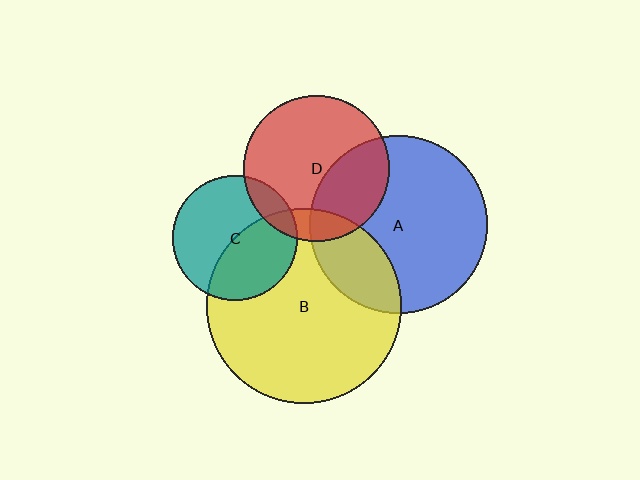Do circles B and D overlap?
Yes.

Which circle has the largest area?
Circle B (yellow).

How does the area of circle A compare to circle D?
Approximately 1.5 times.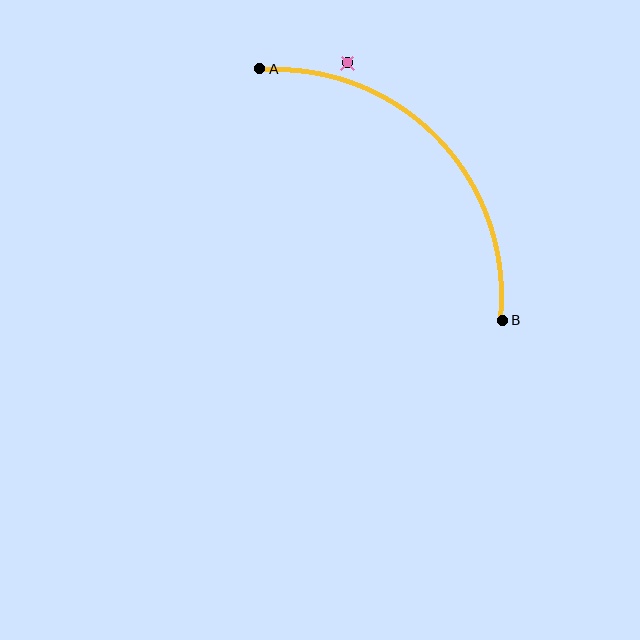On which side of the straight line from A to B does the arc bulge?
The arc bulges above and to the right of the straight line connecting A and B.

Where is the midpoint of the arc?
The arc midpoint is the point on the curve farthest from the straight line joining A and B. It sits above and to the right of that line.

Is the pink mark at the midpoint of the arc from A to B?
No — the pink mark does not lie on the arc at all. It sits slightly outside the curve.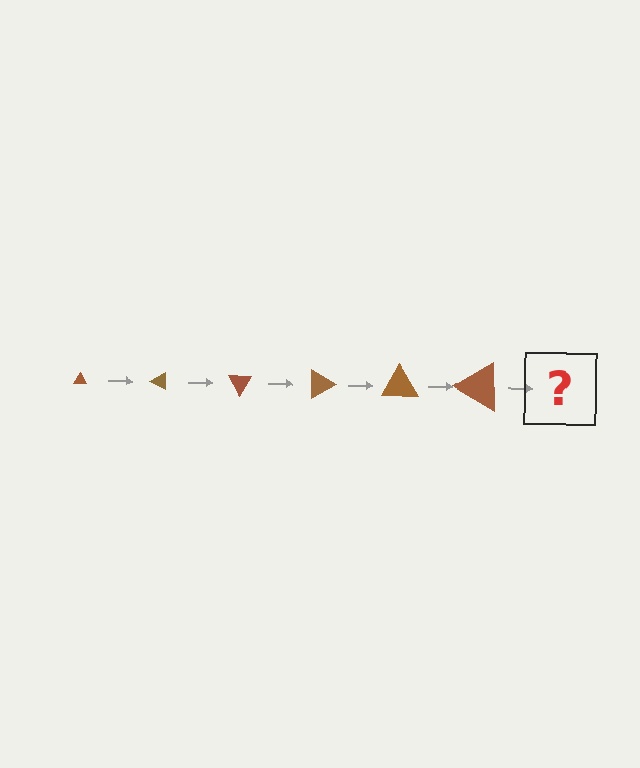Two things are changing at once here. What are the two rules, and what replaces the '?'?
The two rules are that the triangle grows larger each step and it rotates 30 degrees each step. The '?' should be a triangle, larger than the previous one and rotated 180 degrees from the start.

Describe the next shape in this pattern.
It should be a triangle, larger than the previous one and rotated 180 degrees from the start.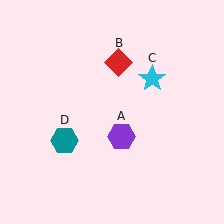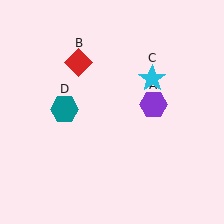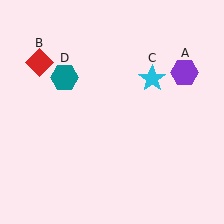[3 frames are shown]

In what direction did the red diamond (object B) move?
The red diamond (object B) moved left.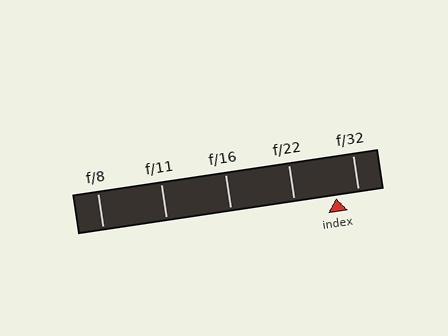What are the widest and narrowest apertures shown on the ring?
The widest aperture shown is f/8 and the narrowest is f/32.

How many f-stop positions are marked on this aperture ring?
There are 5 f-stop positions marked.